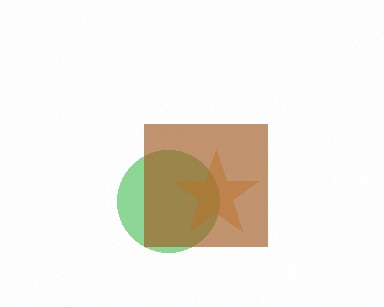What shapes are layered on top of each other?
The layered shapes are: a green circle, an orange star, a brown square.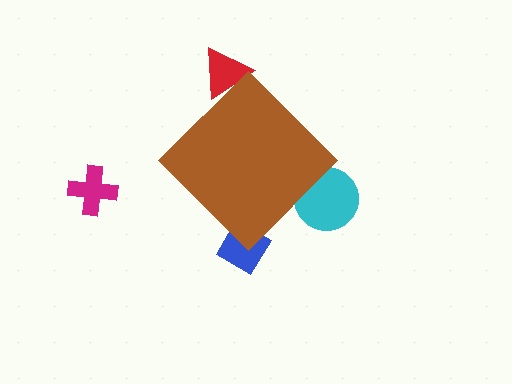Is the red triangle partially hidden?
Yes, the red triangle is partially hidden behind the brown diamond.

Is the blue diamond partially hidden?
Yes, the blue diamond is partially hidden behind the brown diamond.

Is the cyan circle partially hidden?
Yes, the cyan circle is partially hidden behind the brown diamond.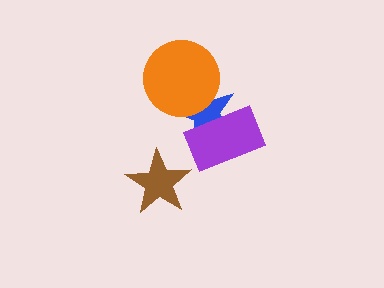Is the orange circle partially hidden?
No, no other shape covers it.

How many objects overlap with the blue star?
2 objects overlap with the blue star.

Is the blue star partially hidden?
Yes, it is partially covered by another shape.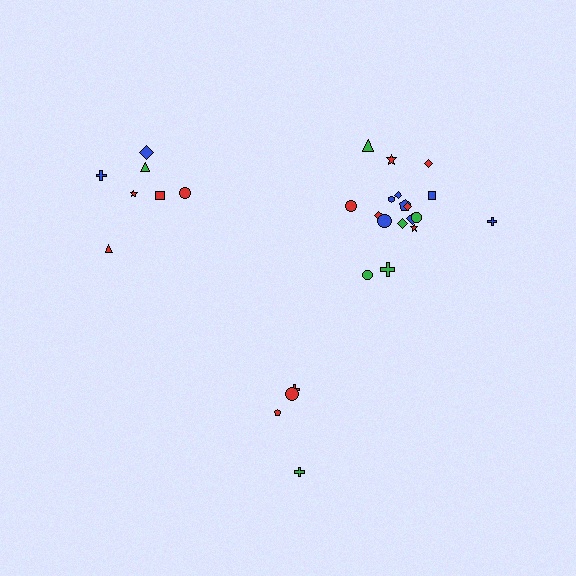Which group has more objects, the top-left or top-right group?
The top-right group.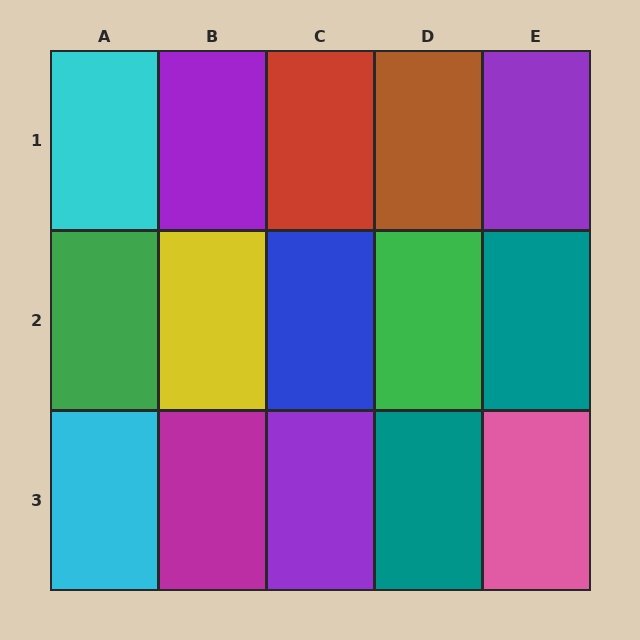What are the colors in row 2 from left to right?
Green, yellow, blue, green, teal.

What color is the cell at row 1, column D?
Brown.